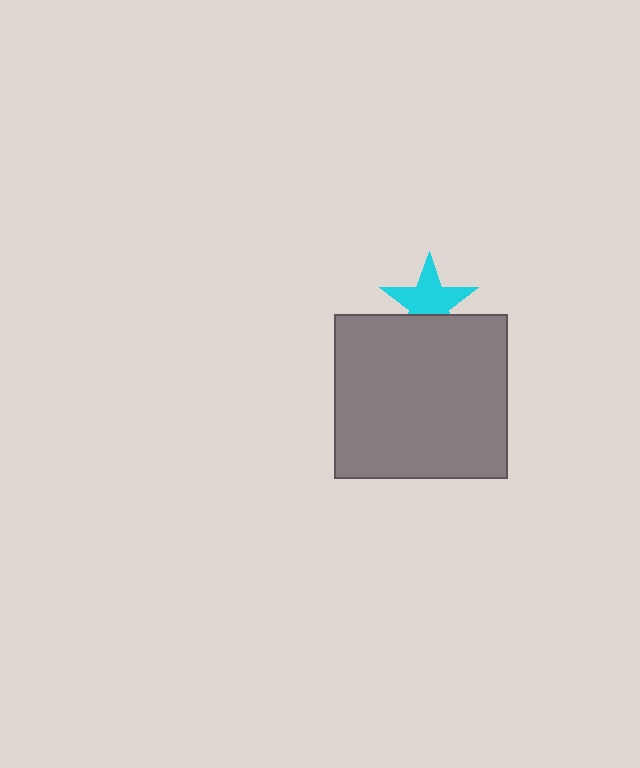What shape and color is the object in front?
The object in front is a gray rectangle.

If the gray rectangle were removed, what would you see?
You would see the complete cyan star.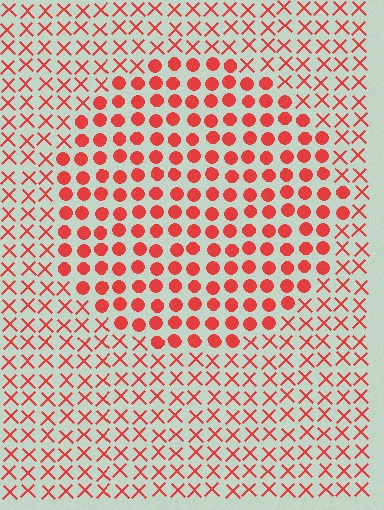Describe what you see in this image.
The image is filled with small red elements arranged in a uniform grid. A circle-shaped region contains circles, while the surrounding area contains X marks. The boundary is defined purely by the change in element shape.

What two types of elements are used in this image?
The image uses circles inside the circle region and X marks outside it.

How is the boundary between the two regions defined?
The boundary is defined by a change in element shape: circles inside vs. X marks outside. All elements share the same color and spacing.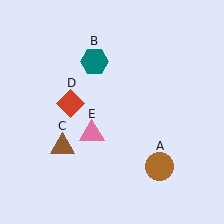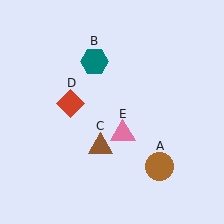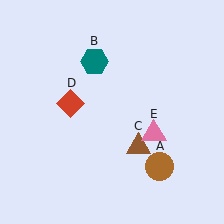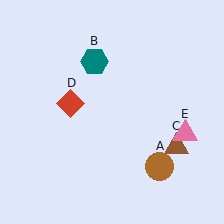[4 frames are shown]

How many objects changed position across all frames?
2 objects changed position: brown triangle (object C), pink triangle (object E).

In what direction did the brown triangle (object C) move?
The brown triangle (object C) moved right.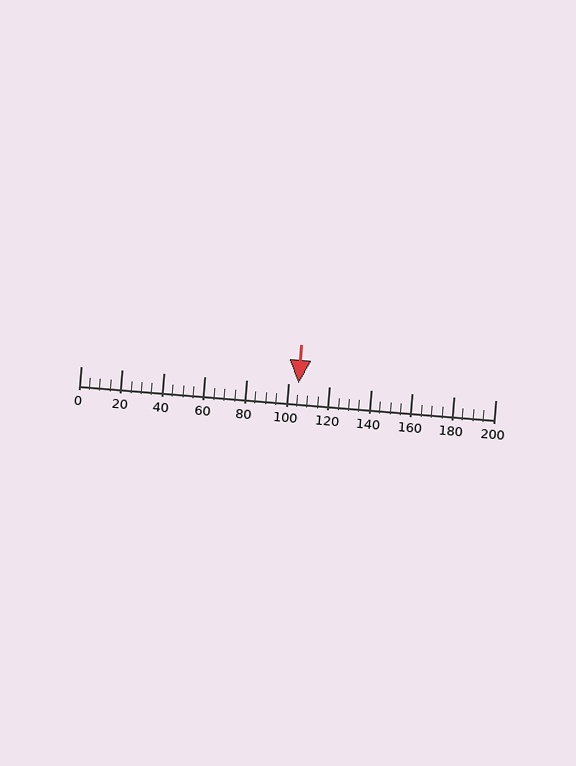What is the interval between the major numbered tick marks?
The major tick marks are spaced 20 units apart.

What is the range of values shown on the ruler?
The ruler shows values from 0 to 200.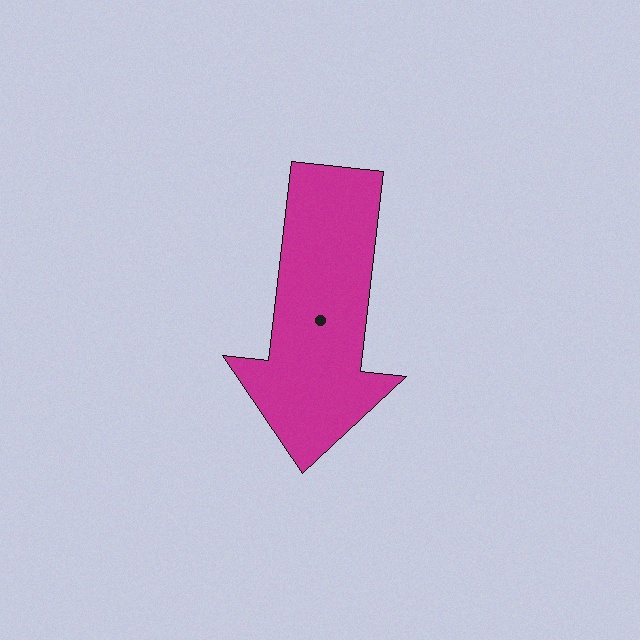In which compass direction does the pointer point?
South.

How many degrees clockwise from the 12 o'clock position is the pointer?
Approximately 187 degrees.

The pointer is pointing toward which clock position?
Roughly 6 o'clock.